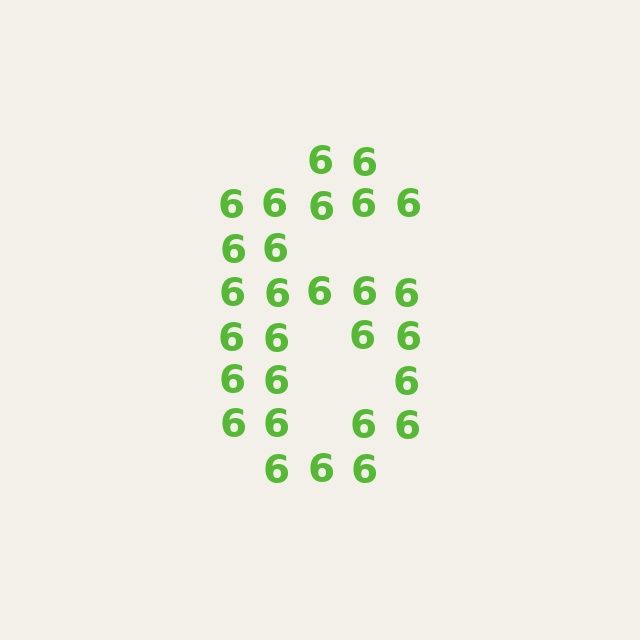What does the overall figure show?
The overall figure shows the digit 6.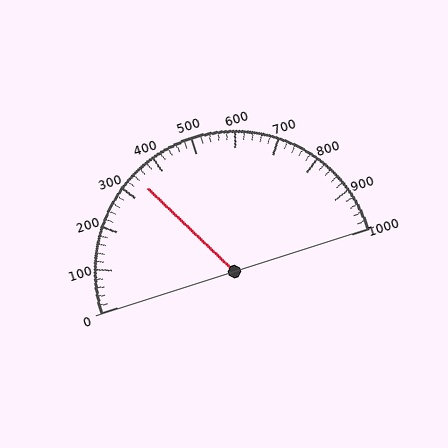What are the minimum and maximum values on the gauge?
The gauge ranges from 0 to 1000.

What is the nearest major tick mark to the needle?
The nearest major tick mark is 300.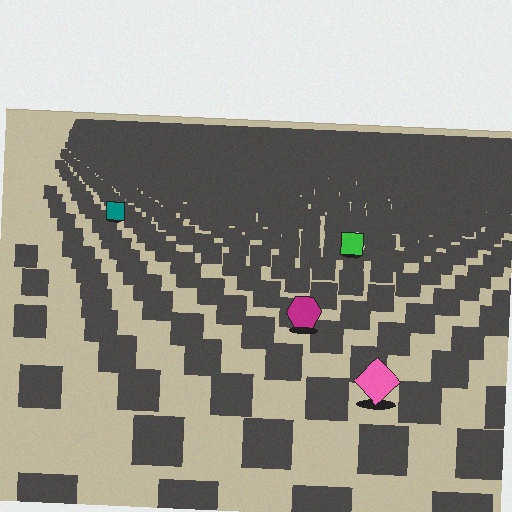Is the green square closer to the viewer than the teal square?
Yes. The green square is closer — you can tell from the texture gradient: the ground texture is coarser near it.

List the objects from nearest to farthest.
From nearest to farthest: the pink diamond, the magenta hexagon, the green square, the teal square.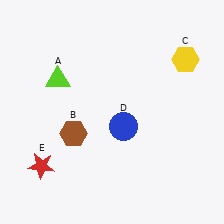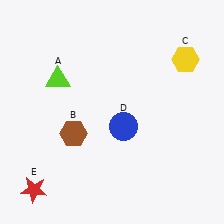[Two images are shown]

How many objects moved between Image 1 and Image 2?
1 object moved between the two images.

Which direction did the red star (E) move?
The red star (E) moved down.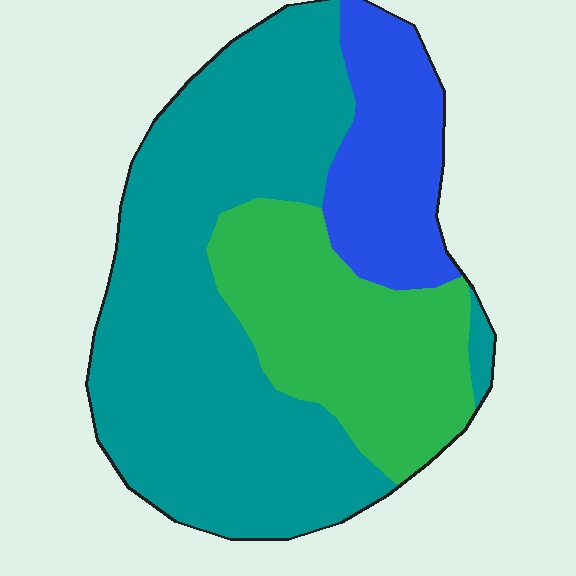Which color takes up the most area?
Teal, at roughly 55%.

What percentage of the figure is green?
Green covers about 25% of the figure.